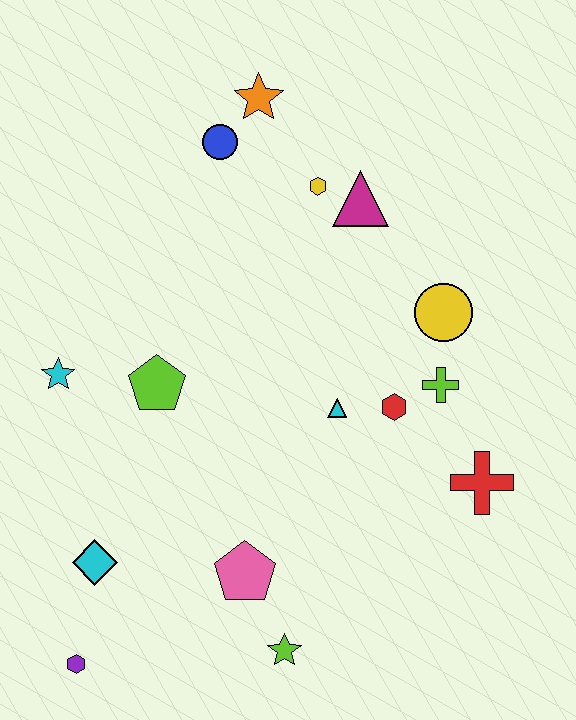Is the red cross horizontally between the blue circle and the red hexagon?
No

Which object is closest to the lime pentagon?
The cyan star is closest to the lime pentagon.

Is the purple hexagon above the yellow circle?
No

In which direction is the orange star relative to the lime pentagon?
The orange star is above the lime pentagon.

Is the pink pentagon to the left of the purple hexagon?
No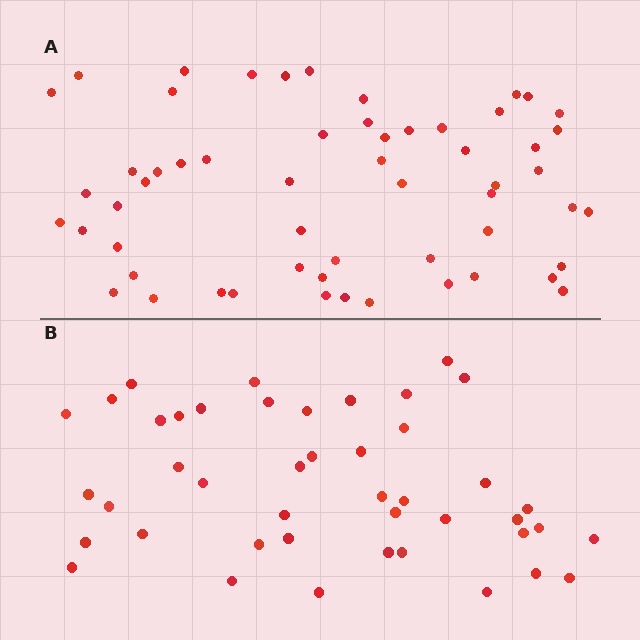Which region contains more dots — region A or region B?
Region A (the top region) has more dots.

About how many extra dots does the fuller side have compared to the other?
Region A has approximately 15 more dots than region B.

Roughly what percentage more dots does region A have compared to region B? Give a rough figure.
About 30% more.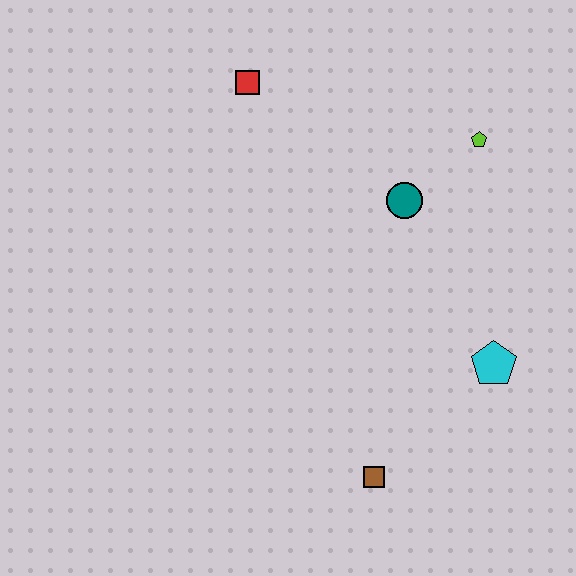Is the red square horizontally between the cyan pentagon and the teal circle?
No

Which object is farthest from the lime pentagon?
The brown square is farthest from the lime pentagon.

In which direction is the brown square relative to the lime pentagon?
The brown square is below the lime pentagon.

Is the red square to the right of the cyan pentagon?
No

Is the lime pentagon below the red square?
Yes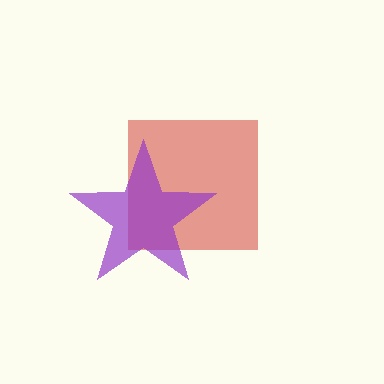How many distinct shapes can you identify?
There are 2 distinct shapes: a red square, a purple star.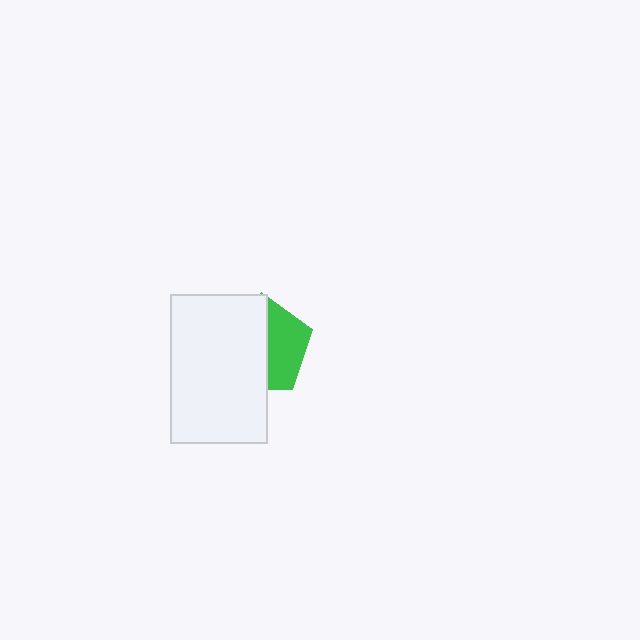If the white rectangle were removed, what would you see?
You would see the complete green pentagon.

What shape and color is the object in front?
The object in front is a white rectangle.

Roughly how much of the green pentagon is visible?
A small part of it is visible (roughly 42%).